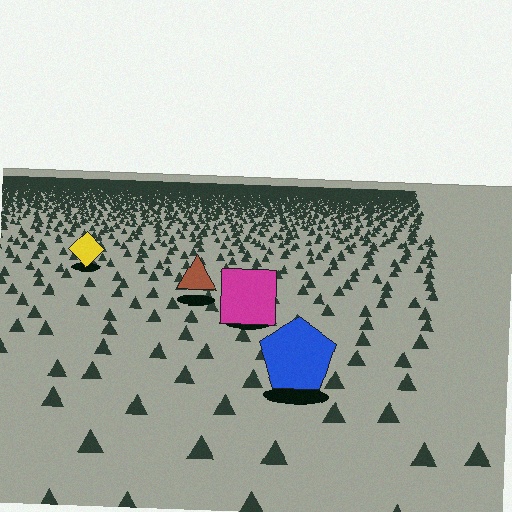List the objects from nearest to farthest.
From nearest to farthest: the blue pentagon, the magenta square, the brown triangle, the yellow diamond.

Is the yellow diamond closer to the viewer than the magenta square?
No. The magenta square is closer — you can tell from the texture gradient: the ground texture is coarser near it.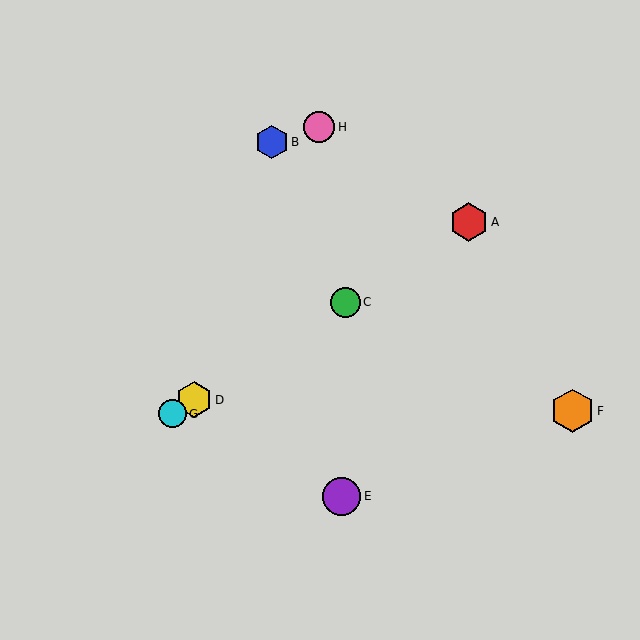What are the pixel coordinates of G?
Object G is at (172, 414).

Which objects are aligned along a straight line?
Objects A, C, D, G are aligned along a straight line.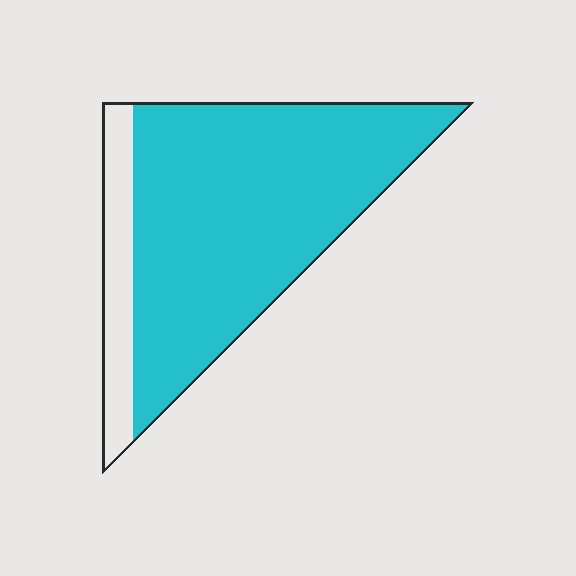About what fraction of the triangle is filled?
About five sixths (5/6).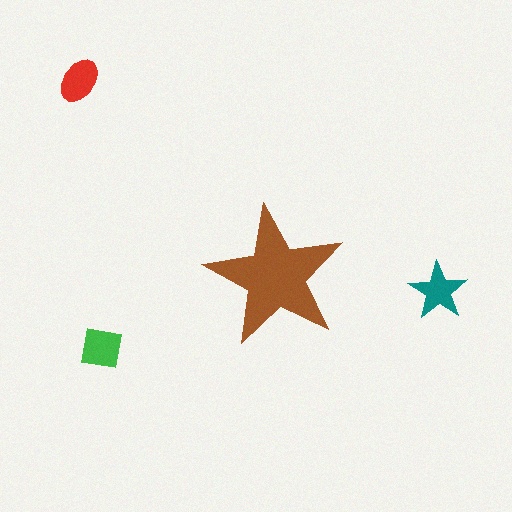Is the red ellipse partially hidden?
No, the red ellipse is fully visible.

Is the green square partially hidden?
No, the green square is fully visible.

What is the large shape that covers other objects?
A brown star.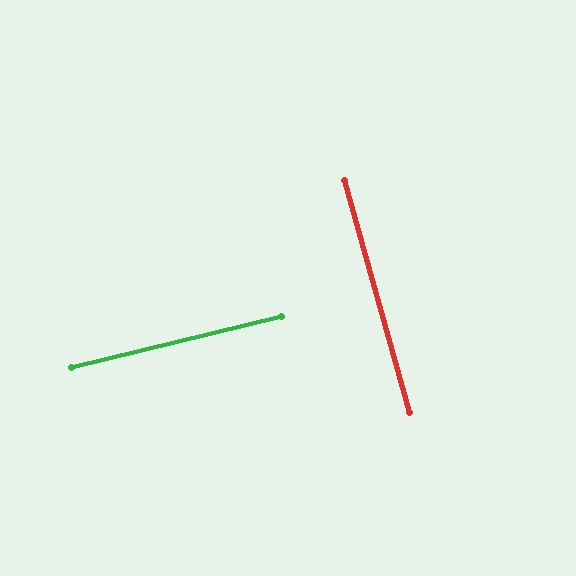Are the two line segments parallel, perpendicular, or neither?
Perpendicular — they meet at approximately 88°.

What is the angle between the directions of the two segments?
Approximately 88 degrees.